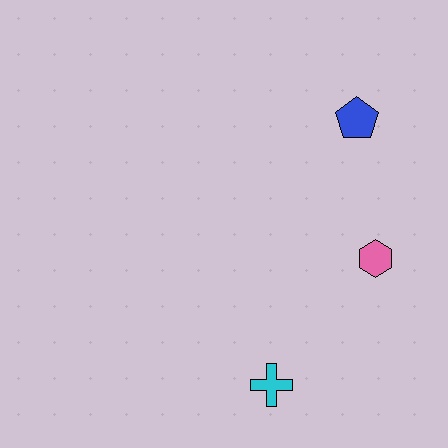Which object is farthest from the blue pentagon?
The cyan cross is farthest from the blue pentagon.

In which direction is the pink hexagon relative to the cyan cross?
The pink hexagon is above the cyan cross.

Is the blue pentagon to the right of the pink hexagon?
No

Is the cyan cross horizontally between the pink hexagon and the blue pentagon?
No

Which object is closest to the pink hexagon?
The blue pentagon is closest to the pink hexagon.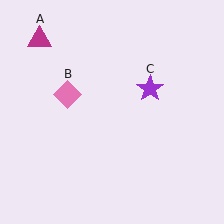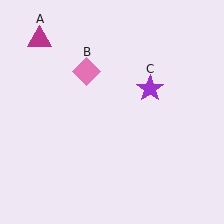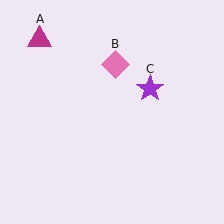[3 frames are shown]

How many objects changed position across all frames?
1 object changed position: pink diamond (object B).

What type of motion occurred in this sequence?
The pink diamond (object B) rotated clockwise around the center of the scene.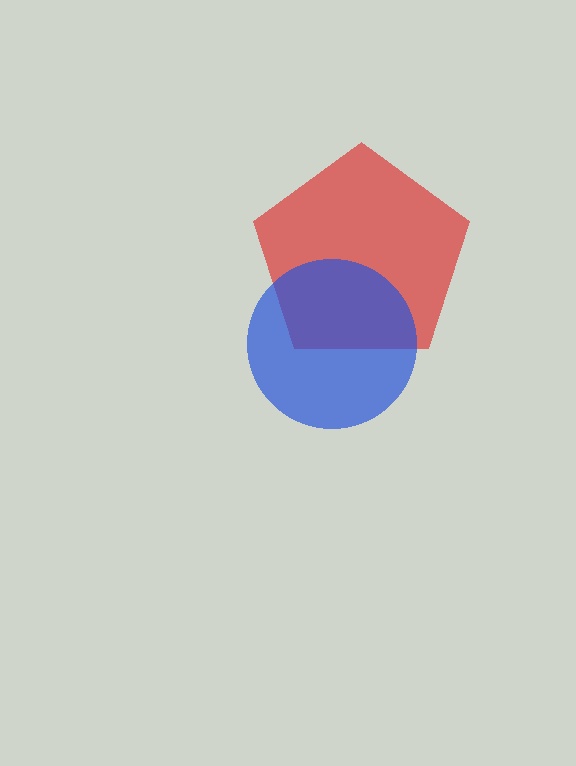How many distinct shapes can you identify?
There are 2 distinct shapes: a red pentagon, a blue circle.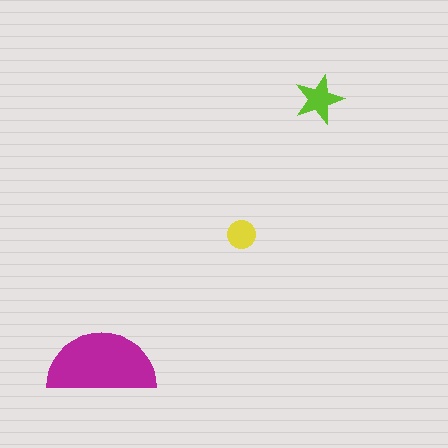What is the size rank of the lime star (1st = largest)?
2nd.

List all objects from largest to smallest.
The magenta semicircle, the lime star, the yellow circle.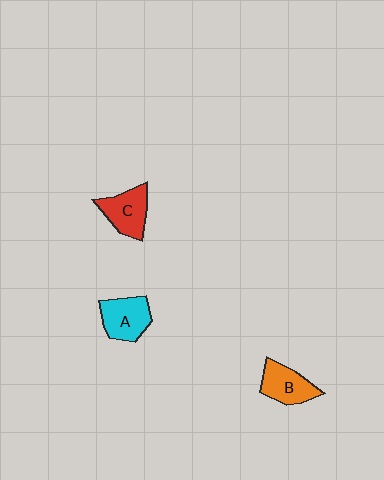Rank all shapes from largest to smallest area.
From largest to smallest: A (cyan), C (red), B (orange).